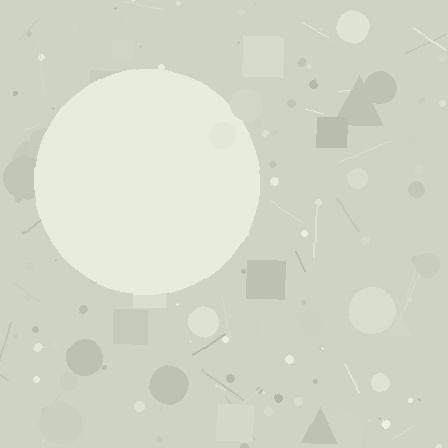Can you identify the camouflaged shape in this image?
The camouflaged shape is a circle.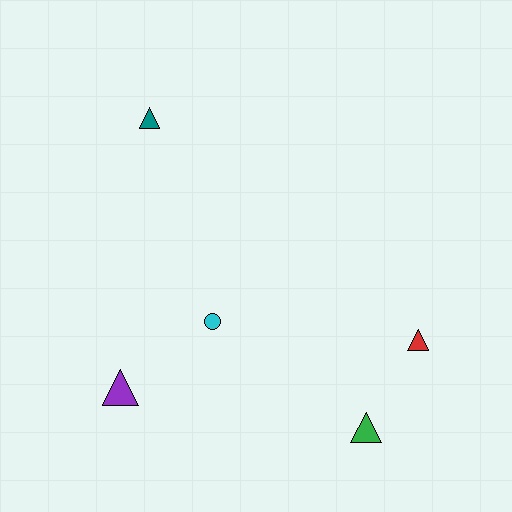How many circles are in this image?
There is 1 circle.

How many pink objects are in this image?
There are no pink objects.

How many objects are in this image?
There are 5 objects.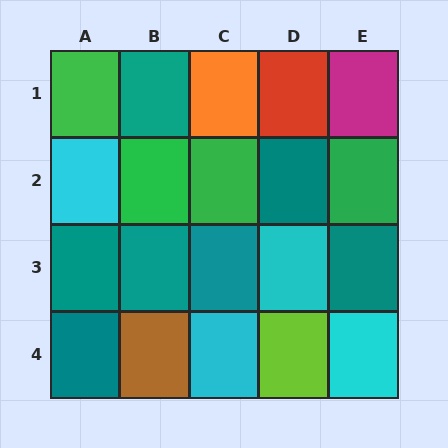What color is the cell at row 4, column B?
Brown.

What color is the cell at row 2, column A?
Cyan.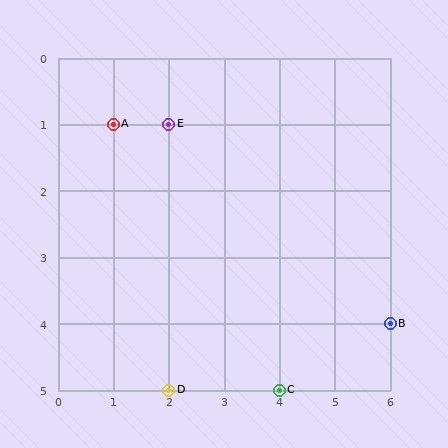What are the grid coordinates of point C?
Point C is at grid coordinates (4, 5).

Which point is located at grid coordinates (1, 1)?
Point A is at (1, 1).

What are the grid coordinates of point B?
Point B is at grid coordinates (6, 4).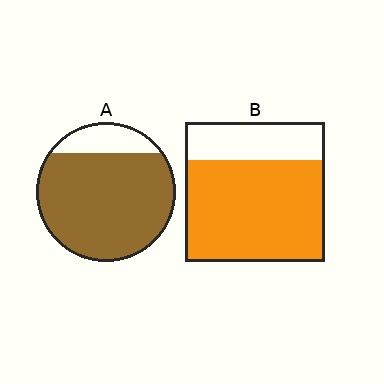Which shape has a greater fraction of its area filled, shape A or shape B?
Shape A.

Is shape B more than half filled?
Yes.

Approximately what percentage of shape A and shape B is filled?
A is approximately 85% and B is approximately 75%.